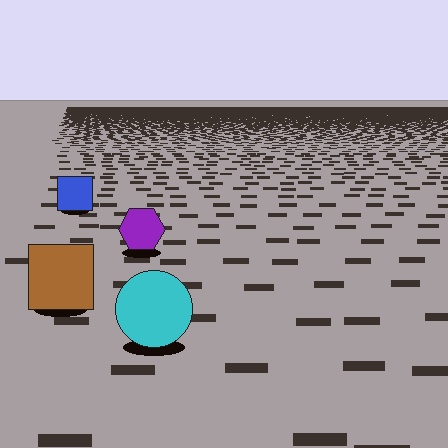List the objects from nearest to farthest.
From nearest to farthest: the cyan circle, the brown square, the purple hexagon, the blue square.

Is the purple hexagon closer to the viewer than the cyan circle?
No. The cyan circle is closer — you can tell from the texture gradient: the ground texture is coarser near it.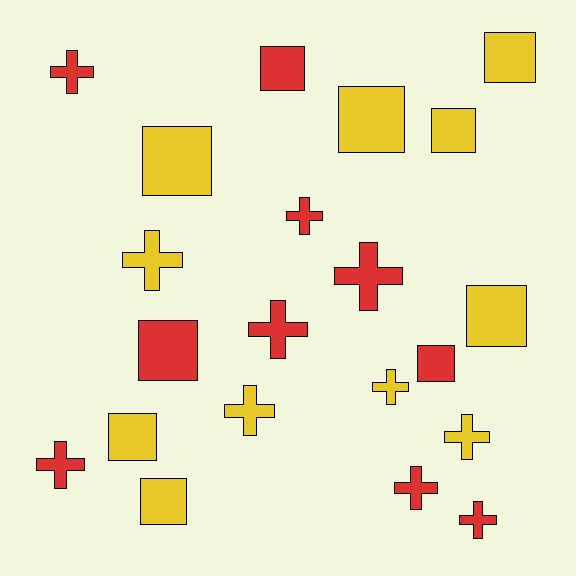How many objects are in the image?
There are 21 objects.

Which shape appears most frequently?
Cross, with 11 objects.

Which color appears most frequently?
Yellow, with 11 objects.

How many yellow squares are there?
There are 7 yellow squares.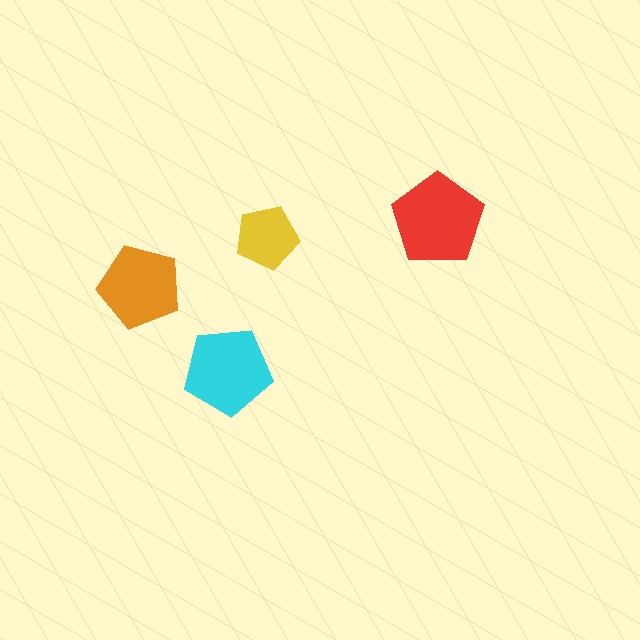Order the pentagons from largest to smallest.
the red one, the cyan one, the orange one, the yellow one.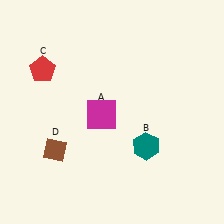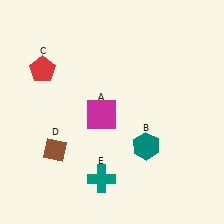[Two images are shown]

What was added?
A teal cross (E) was added in Image 2.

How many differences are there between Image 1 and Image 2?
There is 1 difference between the two images.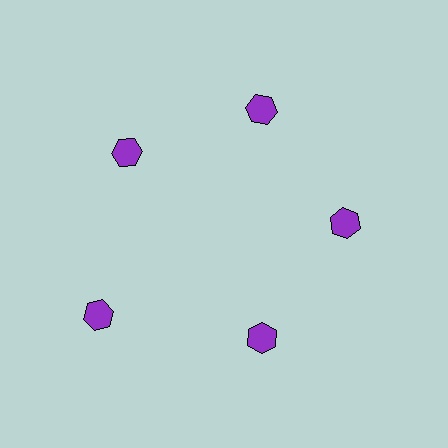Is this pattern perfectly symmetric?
No. The 5 purple hexagons are arranged in a ring, but one element near the 8 o'clock position is pushed outward from the center, breaking the 5-fold rotational symmetry.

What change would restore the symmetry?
The symmetry would be restored by moving it inward, back onto the ring so that all 5 hexagons sit at equal angles and equal distance from the center.